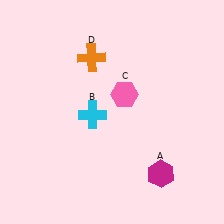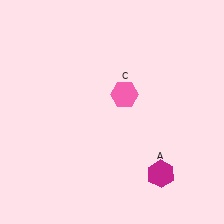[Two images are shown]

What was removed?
The orange cross (D), the cyan cross (B) were removed in Image 2.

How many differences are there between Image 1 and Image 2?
There are 2 differences between the two images.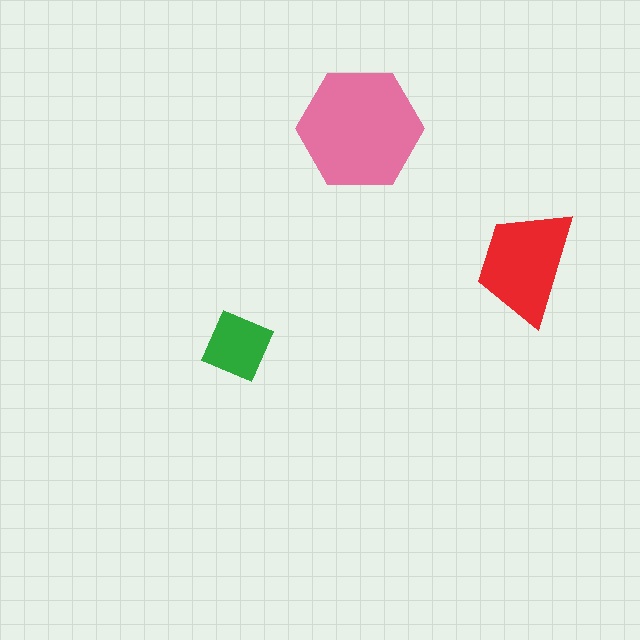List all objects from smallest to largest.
The green square, the red trapezoid, the pink hexagon.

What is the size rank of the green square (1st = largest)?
3rd.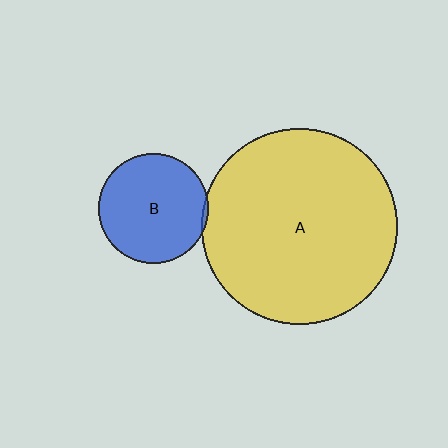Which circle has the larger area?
Circle A (yellow).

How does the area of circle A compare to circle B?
Approximately 3.2 times.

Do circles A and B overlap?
Yes.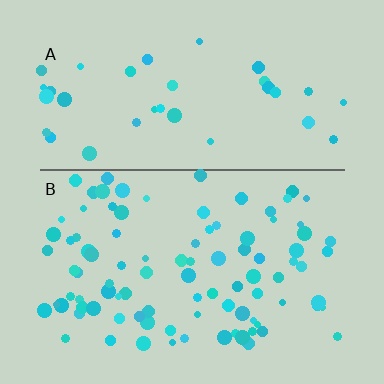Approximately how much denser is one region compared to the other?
Approximately 2.6× — region B over region A.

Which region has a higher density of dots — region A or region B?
B (the bottom).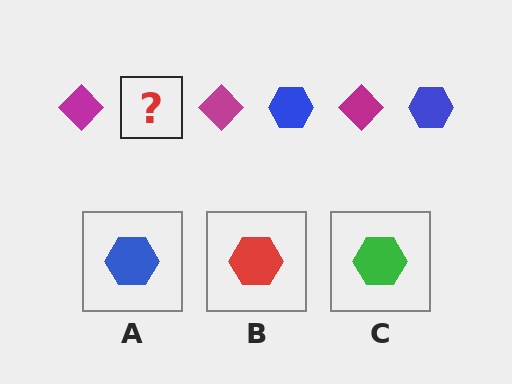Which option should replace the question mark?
Option A.